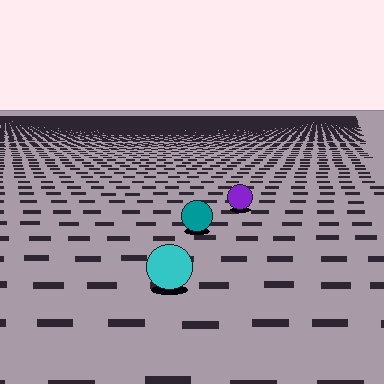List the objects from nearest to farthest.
From nearest to farthest: the cyan circle, the teal circle, the purple circle.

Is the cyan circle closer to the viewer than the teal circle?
Yes. The cyan circle is closer — you can tell from the texture gradient: the ground texture is coarser near it.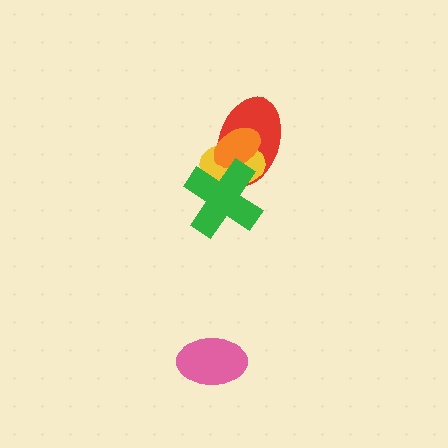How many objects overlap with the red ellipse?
3 objects overlap with the red ellipse.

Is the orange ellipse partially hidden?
Yes, it is partially covered by another shape.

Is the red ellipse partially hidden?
Yes, it is partially covered by another shape.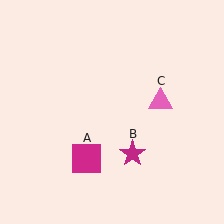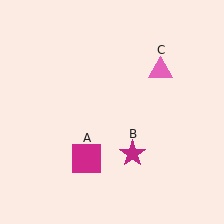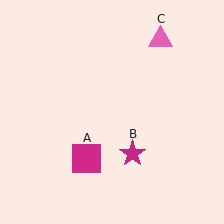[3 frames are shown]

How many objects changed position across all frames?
1 object changed position: pink triangle (object C).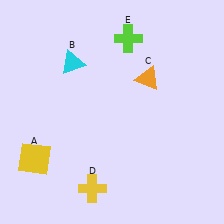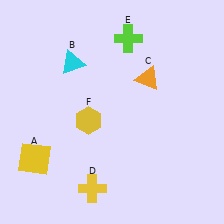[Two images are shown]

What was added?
A yellow hexagon (F) was added in Image 2.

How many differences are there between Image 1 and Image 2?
There is 1 difference between the two images.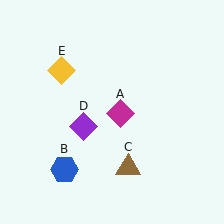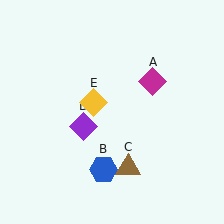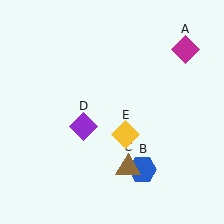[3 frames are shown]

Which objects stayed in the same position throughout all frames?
Brown triangle (object C) and purple diamond (object D) remained stationary.